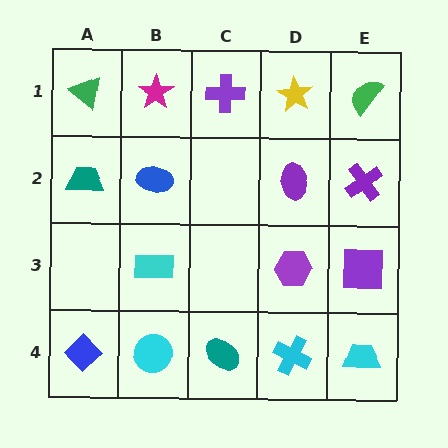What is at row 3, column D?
A purple hexagon.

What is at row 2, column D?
A purple ellipse.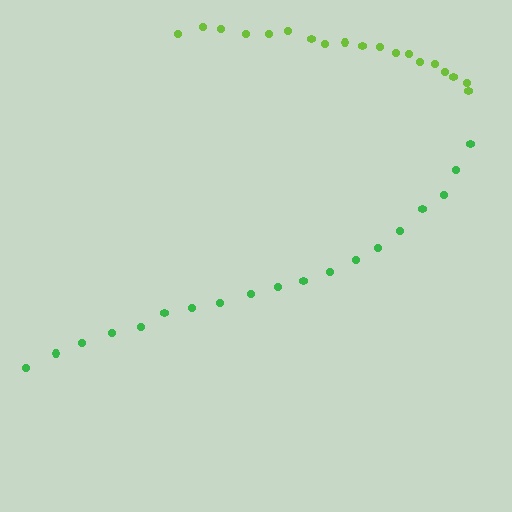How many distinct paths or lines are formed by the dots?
There are 2 distinct paths.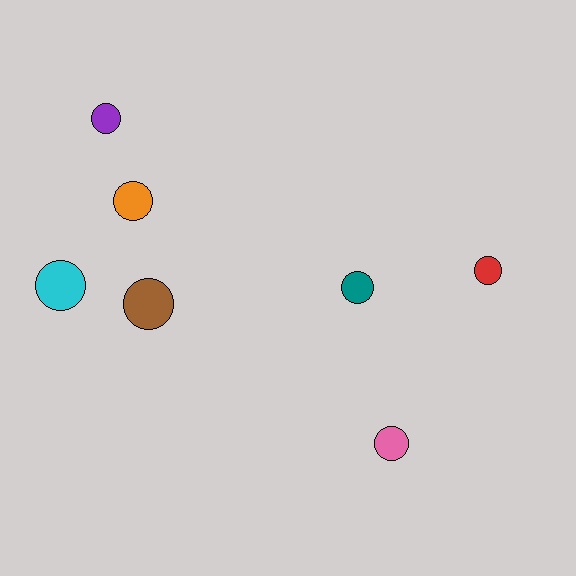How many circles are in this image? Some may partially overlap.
There are 7 circles.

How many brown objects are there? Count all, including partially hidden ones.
There is 1 brown object.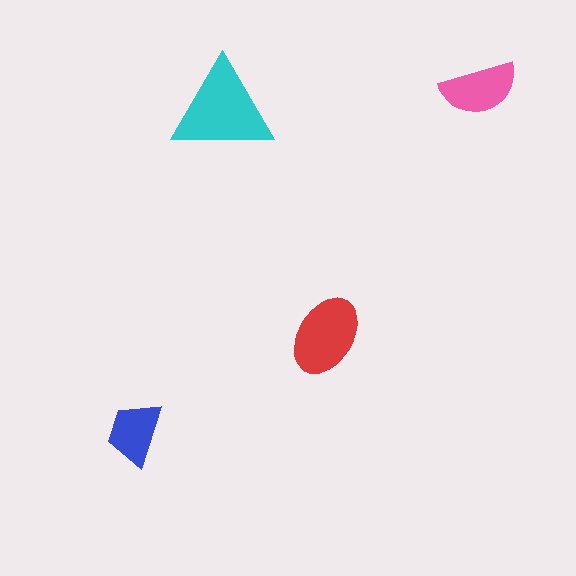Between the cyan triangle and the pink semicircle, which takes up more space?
The cyan triangle.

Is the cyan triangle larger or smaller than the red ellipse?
Larger.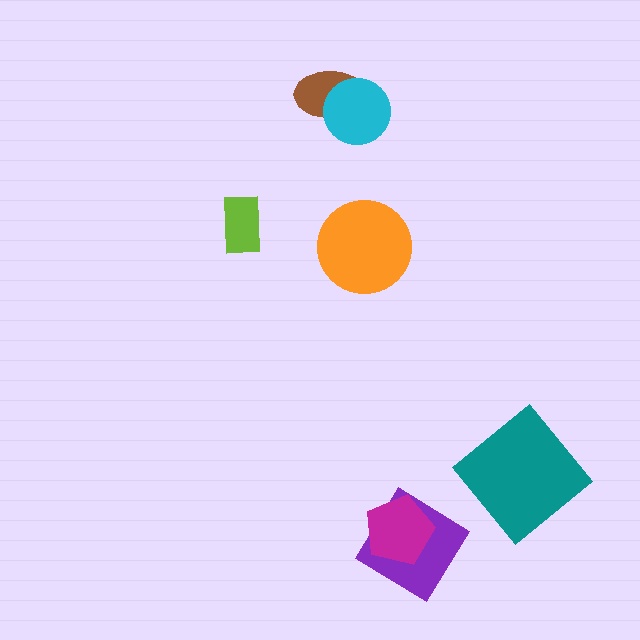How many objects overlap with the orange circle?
0 objects overlap with the orange circle.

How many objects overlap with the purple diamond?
1 object overlaps with the purple diamond.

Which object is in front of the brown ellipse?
The cyan circle is in front of the brown ellipse.